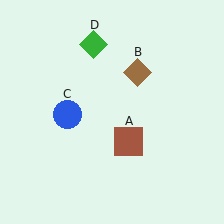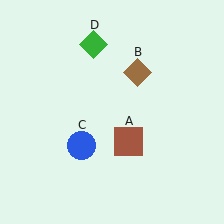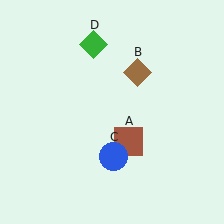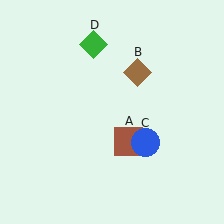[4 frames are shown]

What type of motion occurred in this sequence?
The blue circle (object C) rotated counterclockwise around the center of the scene.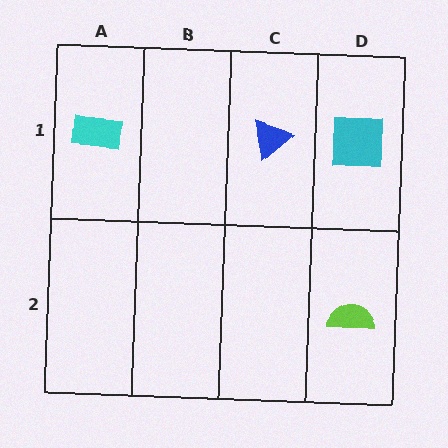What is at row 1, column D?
A cyan square.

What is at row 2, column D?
A lime semicircle.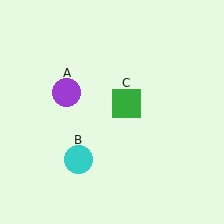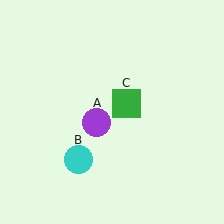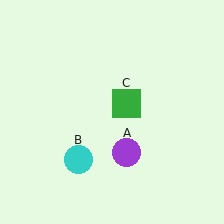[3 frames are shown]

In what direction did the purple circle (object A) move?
The purple circle (object A) moved down and to the right.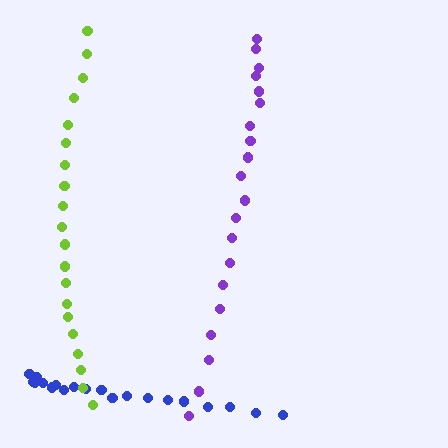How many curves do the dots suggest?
There are 3 distinct paths.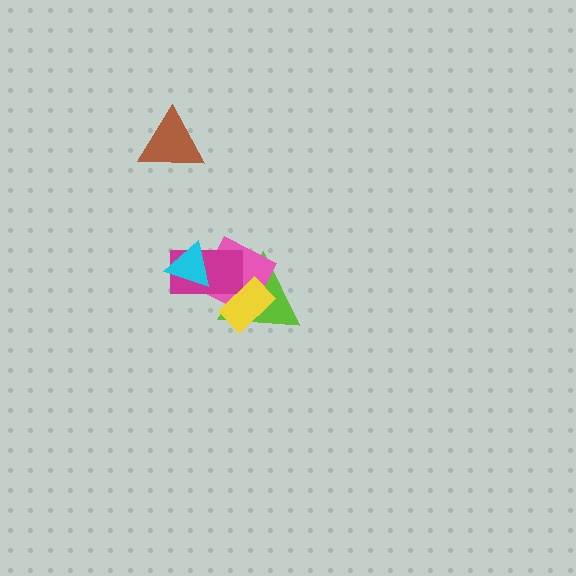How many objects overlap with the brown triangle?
0 objects overlap with the brown triangle.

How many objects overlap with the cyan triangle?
2 objects overlap with the cyan triangle.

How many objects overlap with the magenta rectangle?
4 objects overlap with the magenta rectangle.